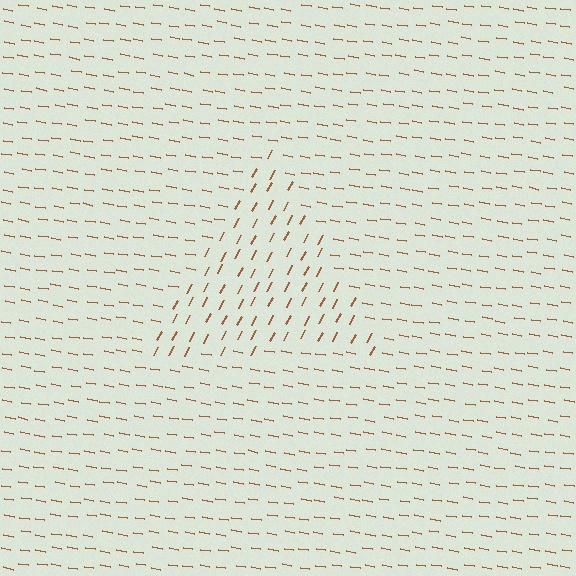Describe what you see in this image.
The image is filled with small brown line segments. A triangle region in the image has lines oriented differently from the surrounding lines, creating a visible texture boundary.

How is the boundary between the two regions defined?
The boundary is defined purely by a change in line orientation (approximately 71 degrees difference). All lines are the same color and thickness.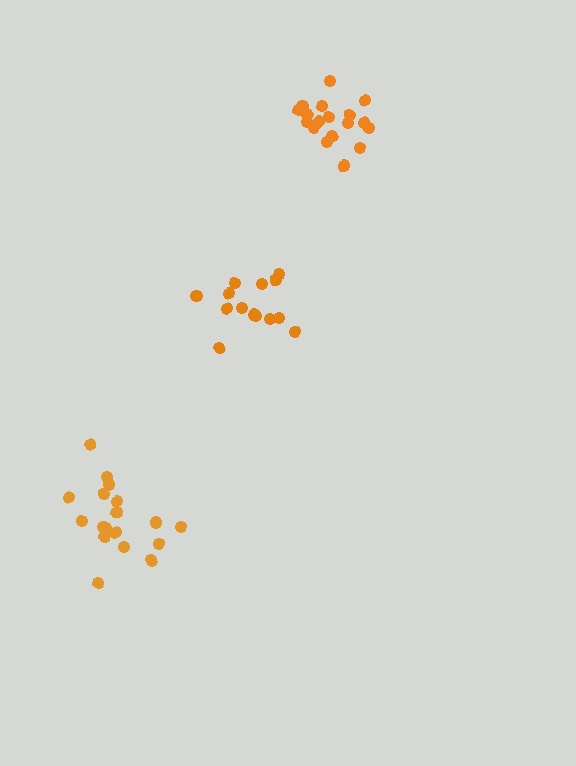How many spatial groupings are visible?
There are 3 spatial groupings.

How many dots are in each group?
Group 1: 20 dots, Group 2: 18 dots, Group 3: 14 dots (52 total).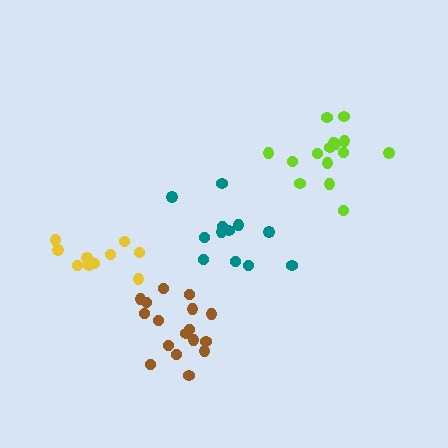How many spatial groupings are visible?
There are 4 spatial groupings.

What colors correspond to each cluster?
The clusters are colored: yellow, teal, lime, brown.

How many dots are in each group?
Group 1: 11 dots, Group 2: 12 dots, Group 3: 15 dots, Group 4: 17 dots (55 total).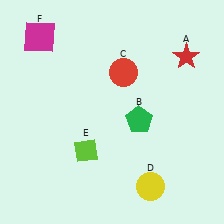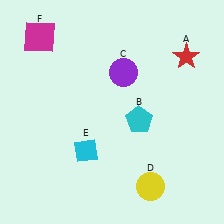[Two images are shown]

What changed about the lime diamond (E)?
In Image 1, E is lime. In Image 2, it changed to cyan.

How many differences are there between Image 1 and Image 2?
There are 3 differences between the two images.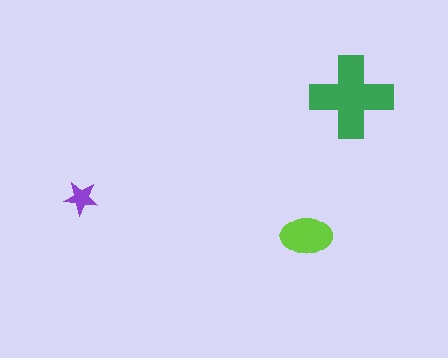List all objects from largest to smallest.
The green cross, the lime ellipse, the purple star.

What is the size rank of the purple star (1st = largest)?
3rd.